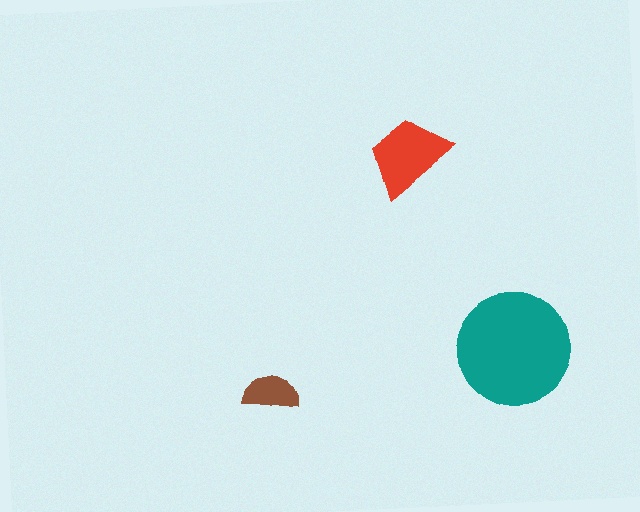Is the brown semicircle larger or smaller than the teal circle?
Smaller.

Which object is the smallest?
The brown semicircle.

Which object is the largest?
The teal circle.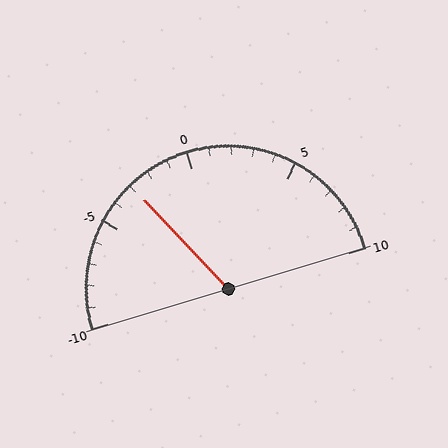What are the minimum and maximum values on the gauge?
The gauge ranges from -10 to 10.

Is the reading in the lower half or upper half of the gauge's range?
The reading is in the lower half of the range (-10 to 10).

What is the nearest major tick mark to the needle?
The nearest major tick mark is -5.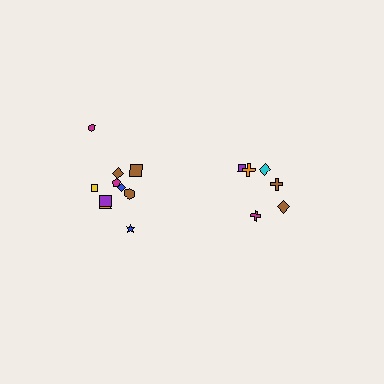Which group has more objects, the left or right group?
The left group.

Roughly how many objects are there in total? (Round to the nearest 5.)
Roughly 15 objects in total.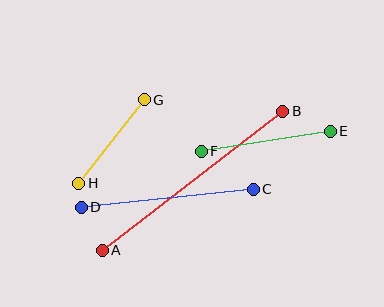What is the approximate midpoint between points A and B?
The midpoint is at approximately (192, 181) pixels.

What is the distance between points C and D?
The distance is approximately 173 pixels.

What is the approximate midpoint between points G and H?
The midpoint is at approximately (111, 141) pixels.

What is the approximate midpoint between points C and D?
The midpoint is at approximately (167, 198) pixels.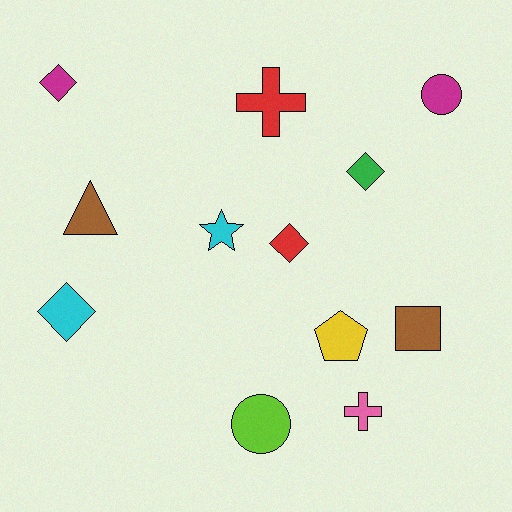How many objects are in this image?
There are 12 objects.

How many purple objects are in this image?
There are no purple objects.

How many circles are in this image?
There are 2 circles.